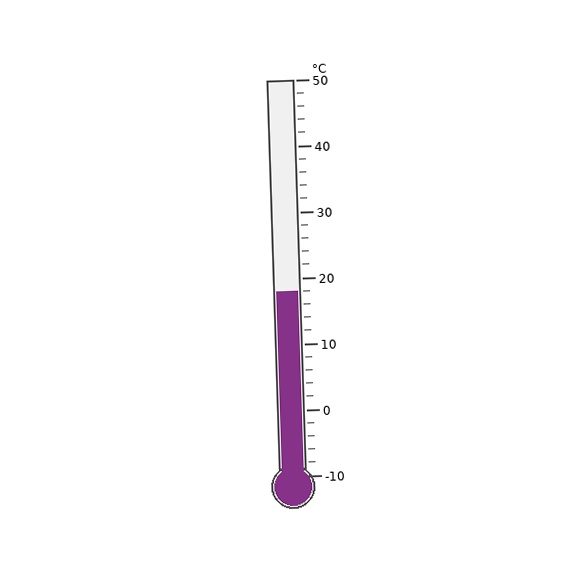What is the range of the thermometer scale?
The thermometer scale ranges from -10°C to 50°C.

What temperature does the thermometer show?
The thermometer shows approximately 18°C.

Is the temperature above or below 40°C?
The temperature is below 40°C.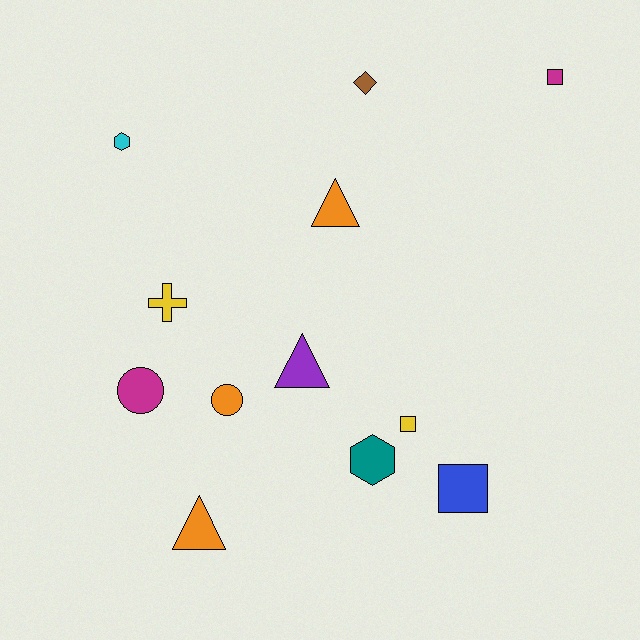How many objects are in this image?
There are 12 objects.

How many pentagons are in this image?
There are no pentagons.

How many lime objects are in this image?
There are no lime objects.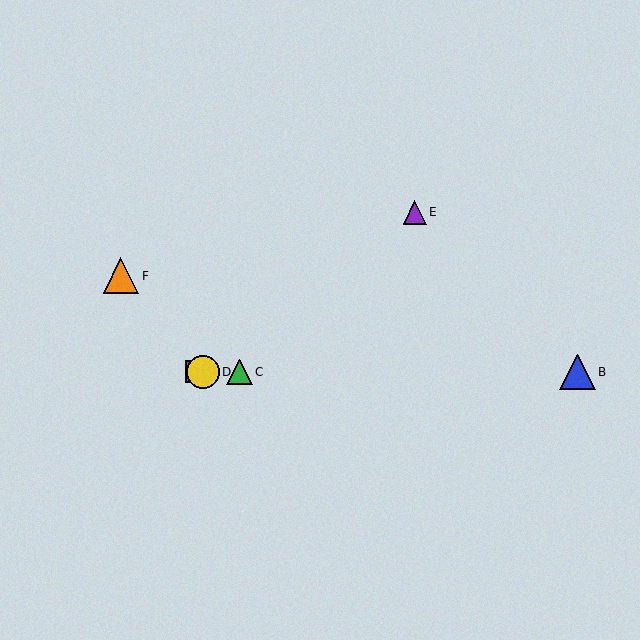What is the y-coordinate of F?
Object F is at y≈276.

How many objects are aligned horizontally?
4 objects (A, B, C, D) are aligned horizontally.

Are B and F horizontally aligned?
No, B is at y≈372 and F is at y≈276.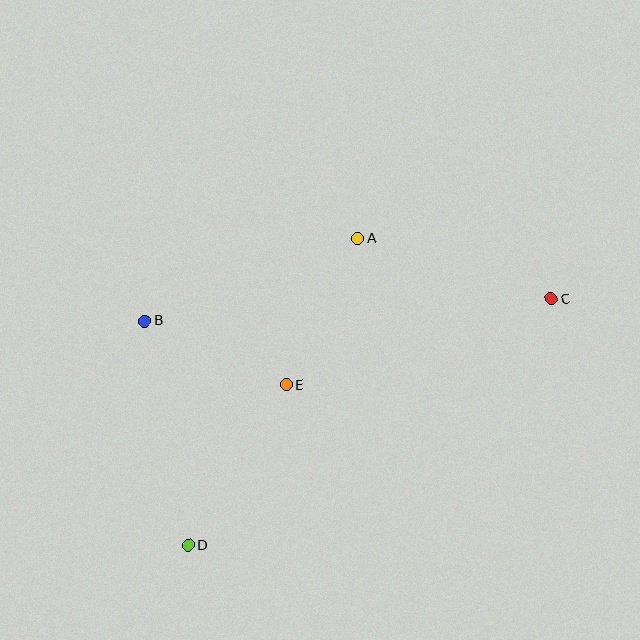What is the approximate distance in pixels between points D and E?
The distance between D and E is approximately 188 pixels.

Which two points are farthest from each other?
Points C and D are farthest from each other.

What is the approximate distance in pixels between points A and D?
The distance between A and D is approximately 351 pixels.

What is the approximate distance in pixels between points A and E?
The distance between A and E is approximately 163 pixels.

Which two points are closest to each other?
Points B and E are closest to each other.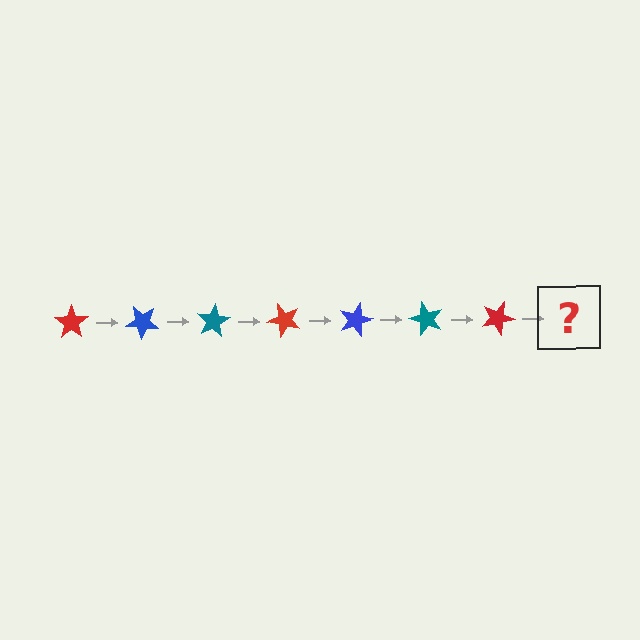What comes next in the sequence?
The next element should be a blue star, rotated 280 degrees from the start.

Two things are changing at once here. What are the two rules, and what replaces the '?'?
The two rules are that it rotates 40 degrees each step and the color cycles through red, blue, and teal. The '?' should be a blue star, rotated 280 degrees from the start.